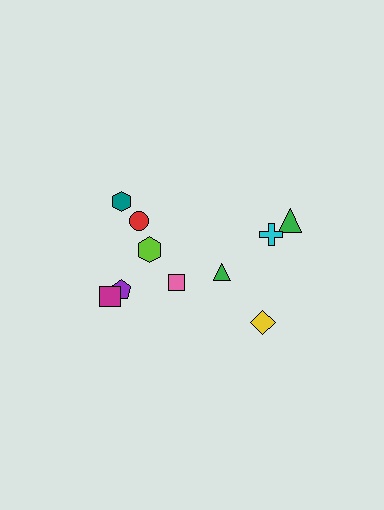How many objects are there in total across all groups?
There are 10 objects.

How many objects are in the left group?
There are 6 objects.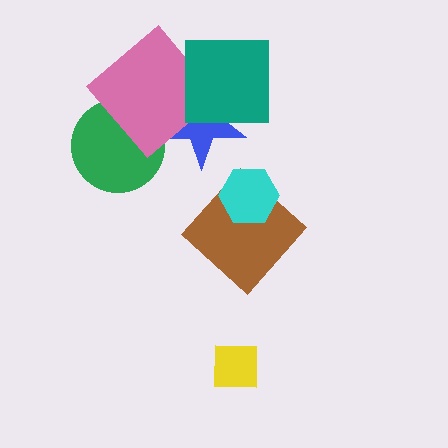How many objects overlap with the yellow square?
0 objects overlap with the yellow square.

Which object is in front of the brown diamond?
The cyan hexagon is in front of the brown diamond.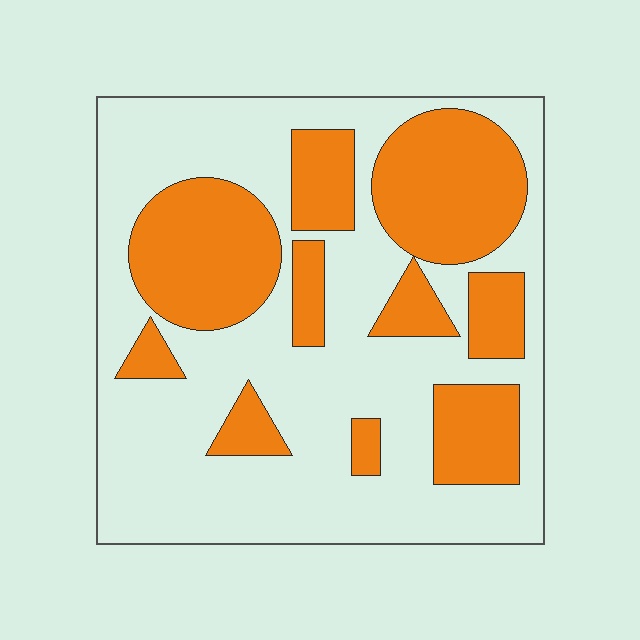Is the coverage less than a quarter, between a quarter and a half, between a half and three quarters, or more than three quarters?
Between a quarter and a half.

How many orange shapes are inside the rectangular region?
10.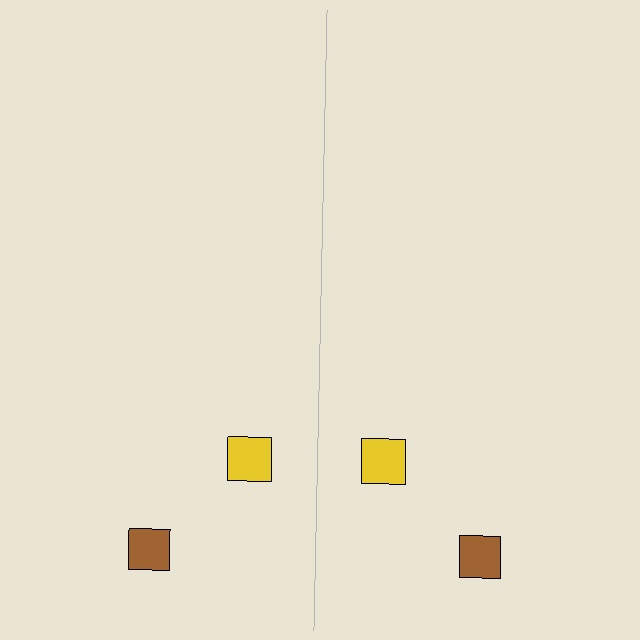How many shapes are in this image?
There are 4 shapes in this image.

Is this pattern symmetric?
Yes, this pattern has bilateral (reflection) symmetry.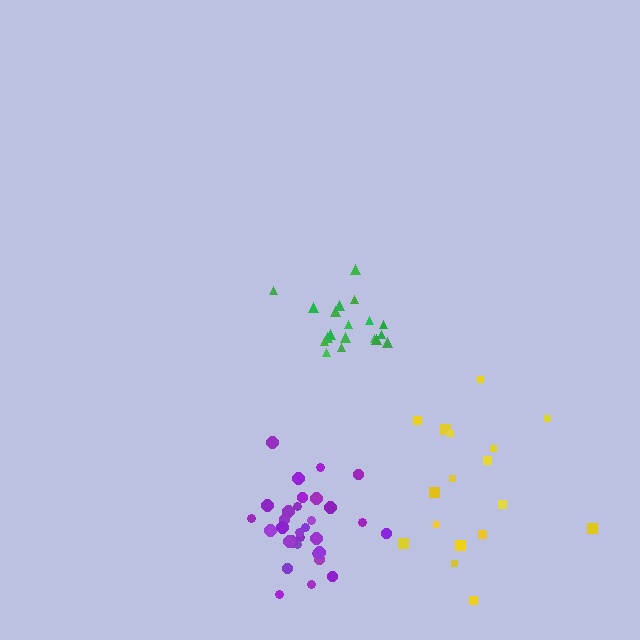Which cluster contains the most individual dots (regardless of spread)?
Purple (31).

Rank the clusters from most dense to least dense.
purple, green, yellow.